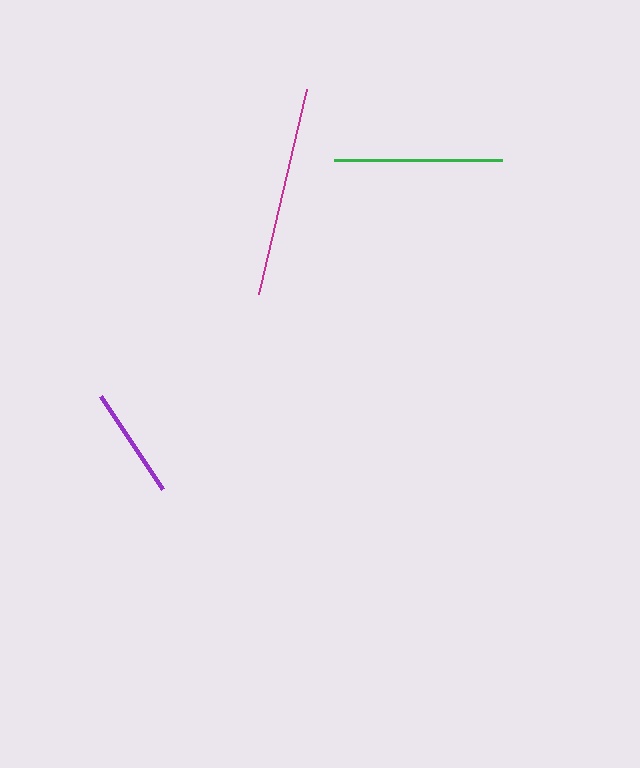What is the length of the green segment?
The green segment is approximately 169 pixels long.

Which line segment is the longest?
The magenta line is the longest at approximately 211 pixels.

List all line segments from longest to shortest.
From longest to shortest: magenta, green, purple.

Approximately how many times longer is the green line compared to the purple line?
The green line is approximately 1.5 times the length of the purple line.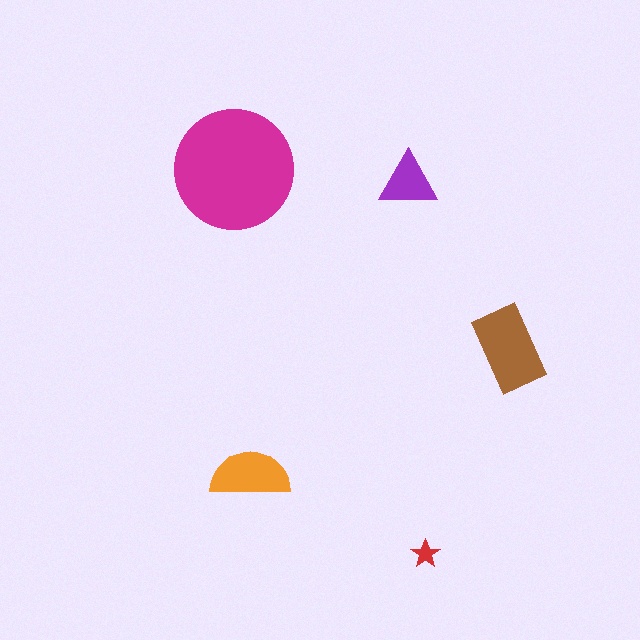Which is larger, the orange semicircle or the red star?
The orange semicircle.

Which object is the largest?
The magenta circle.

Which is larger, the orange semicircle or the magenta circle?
The magenta circle.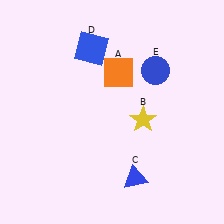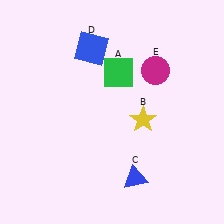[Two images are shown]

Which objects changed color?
A changed from orange to green. E changed from blue to magenta.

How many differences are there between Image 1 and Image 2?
There are 2 differences between the two images.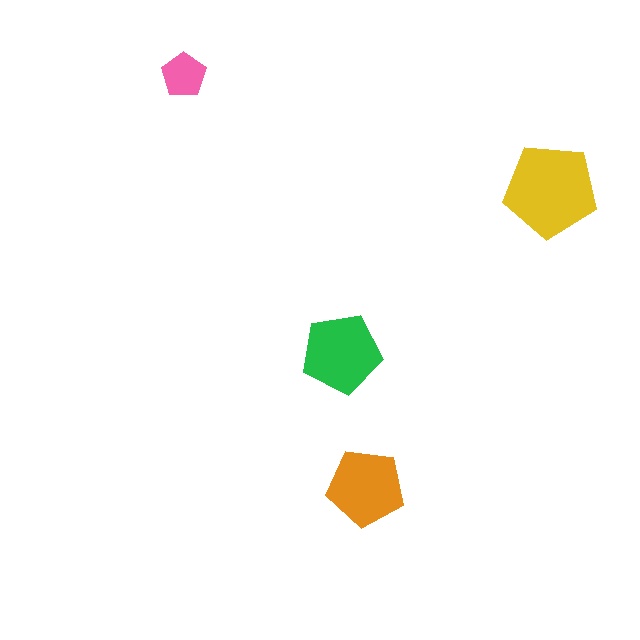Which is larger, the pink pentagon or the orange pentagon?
The orange one.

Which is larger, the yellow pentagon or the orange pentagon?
The yellow one.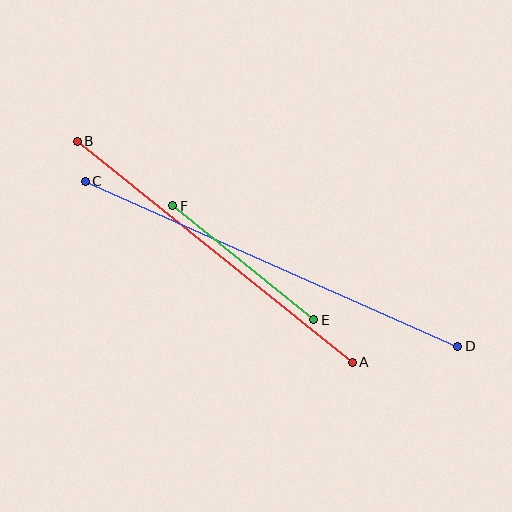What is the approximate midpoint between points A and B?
The midpoint is at approximately (215, 252) pixels.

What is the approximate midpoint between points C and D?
The midpoint is at approximately (272, 264) pixels.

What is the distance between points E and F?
The distance is approximately 181 pixels.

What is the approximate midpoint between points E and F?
The midpoint is at approximately (243, 263) pixels.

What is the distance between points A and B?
The distance is approximately 353 pixels.